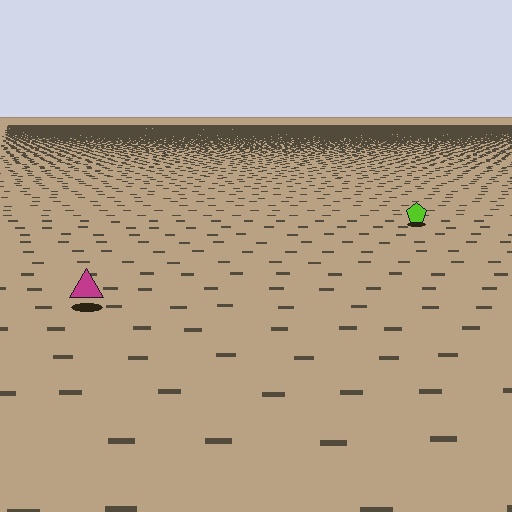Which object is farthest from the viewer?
The lime pentagon is farthest from the viewer. It appears smaller and the ground texture around it is denser.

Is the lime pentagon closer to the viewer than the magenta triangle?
No. The magenta triangle is closer — you can tell from the texture gradient: the ground texture is coarser near it.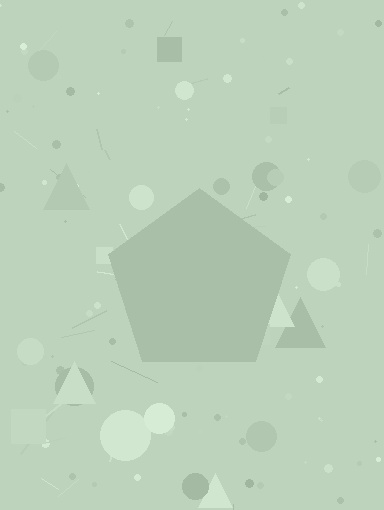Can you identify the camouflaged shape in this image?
The camouflaged shape is a pentagon.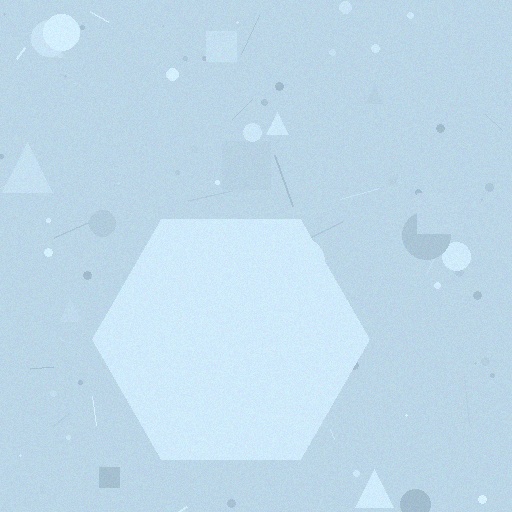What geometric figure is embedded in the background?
A hexagon is embedded in the background.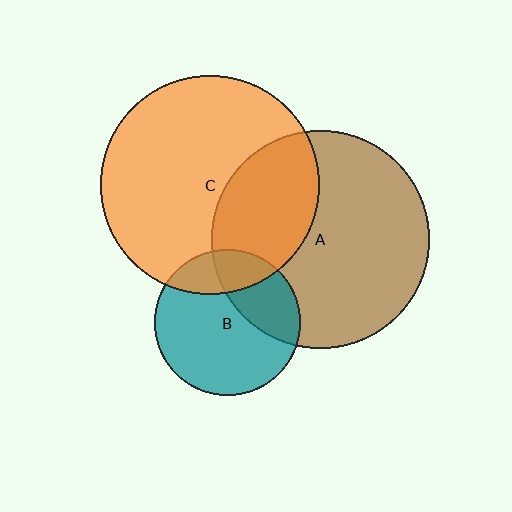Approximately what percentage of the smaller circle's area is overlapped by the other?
Approximately 30%.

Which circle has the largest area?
Circle C (orange).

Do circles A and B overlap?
Yes.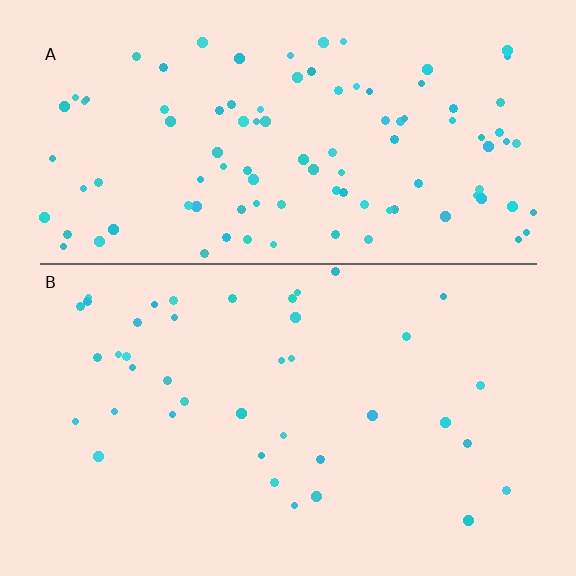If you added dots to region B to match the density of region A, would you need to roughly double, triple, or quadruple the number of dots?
Approximately triple.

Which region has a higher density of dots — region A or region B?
A (the top).